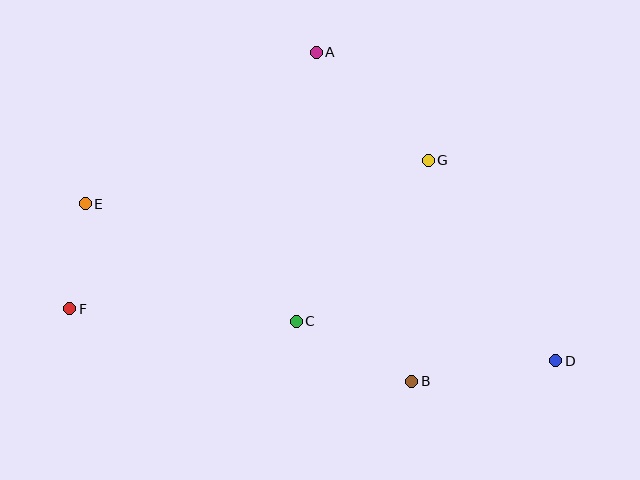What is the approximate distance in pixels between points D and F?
The distance between D and F is approximately 488 pixels.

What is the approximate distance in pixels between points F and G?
The distance between F and G is approximately 388 pixels.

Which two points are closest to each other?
Points E and F are closest to each other.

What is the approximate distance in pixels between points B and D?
The distance between B and D is approximately 145 pixels.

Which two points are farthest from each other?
Points D and E are farthest from each other.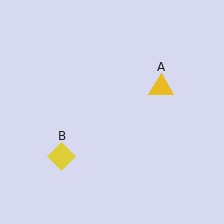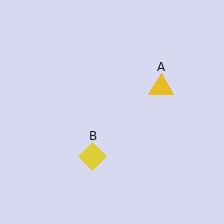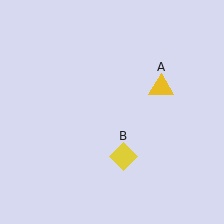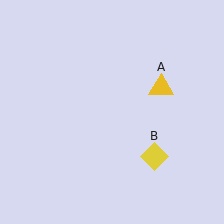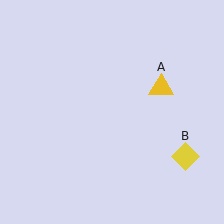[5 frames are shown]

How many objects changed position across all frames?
1 object changed position: yellow diamond (object B).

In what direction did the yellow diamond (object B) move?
The yellow diamond (object B) moved right.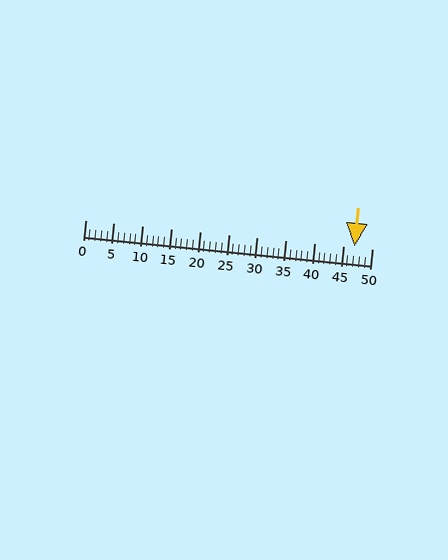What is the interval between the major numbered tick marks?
The major tick marks are spaced 5 units apart.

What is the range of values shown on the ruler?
The ruler shows values from 0 to 50.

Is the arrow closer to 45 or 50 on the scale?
The arrow is closer to 45.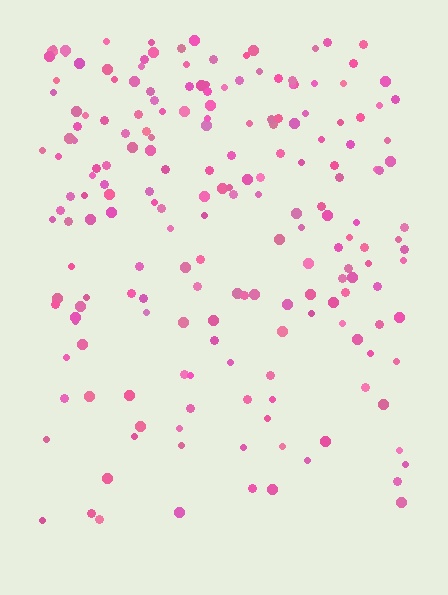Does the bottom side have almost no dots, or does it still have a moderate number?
Still a moderate number, just noticeably fewer than the top.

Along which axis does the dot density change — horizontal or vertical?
Vertical.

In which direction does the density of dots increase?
From bottom to top, with the top side densest.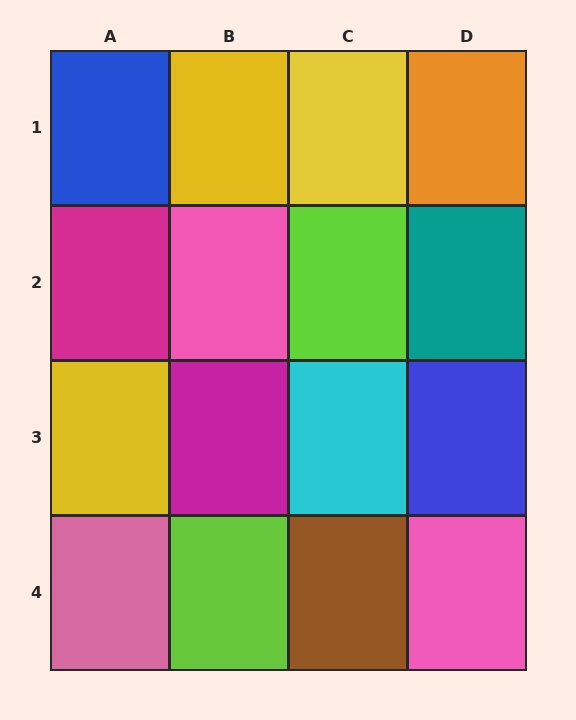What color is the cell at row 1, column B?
Yellow.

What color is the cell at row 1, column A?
Blue.